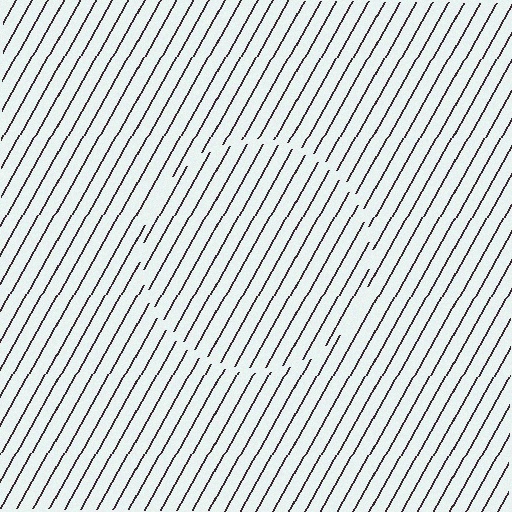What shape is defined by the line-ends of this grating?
An illusory circle. The interior of the shape contains the same grating, shifted by half a period — the contour is defined by the phase discontinuity where line-ends from the inner and outer gratings abut.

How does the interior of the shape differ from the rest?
The interior of the shape contains the same grating, shifted by half a period — the contour is defined by the phase discontinuity where line-ends from the inner and outer gratings abut.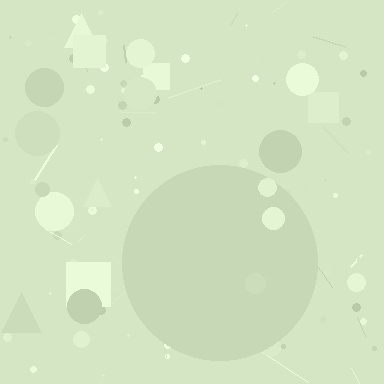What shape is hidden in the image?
A circle is hidden in the image.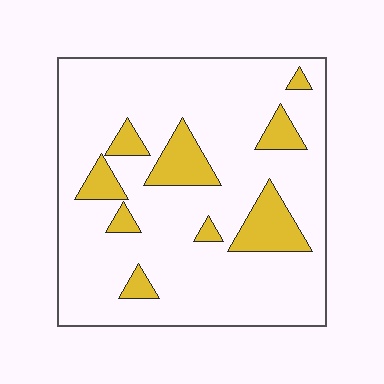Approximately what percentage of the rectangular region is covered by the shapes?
Approximately 15%.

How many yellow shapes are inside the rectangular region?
9.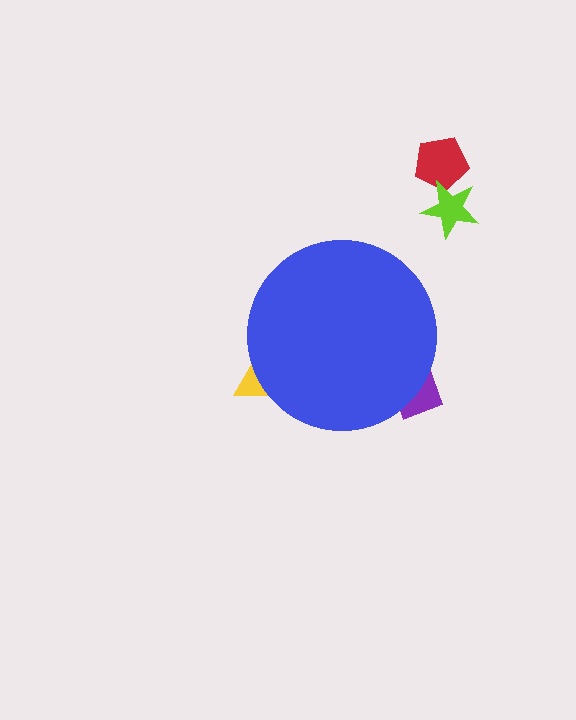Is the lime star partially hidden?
No, the lime star is fully visible.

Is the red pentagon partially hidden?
No, the red pentagon is fully visible.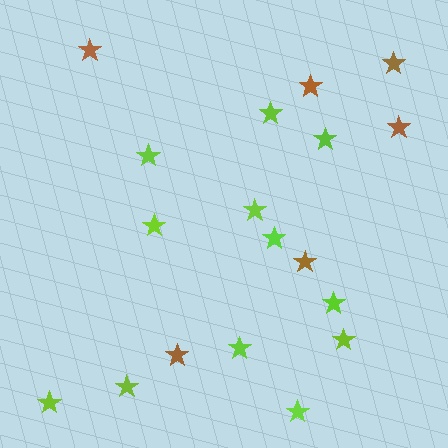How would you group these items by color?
There are 2 groups: one group of brown stars (6) and one group of lime stars (12).